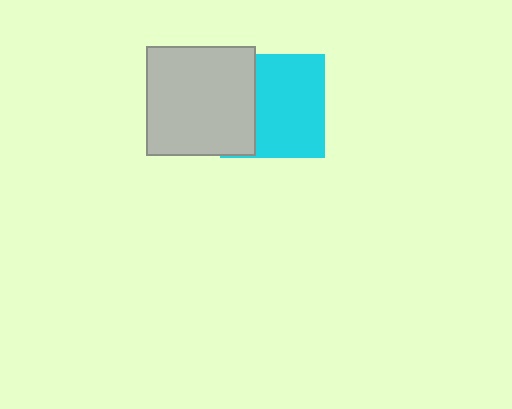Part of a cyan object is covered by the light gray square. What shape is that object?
It is a square.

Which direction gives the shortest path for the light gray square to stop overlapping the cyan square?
Moving left gives the shortest separation.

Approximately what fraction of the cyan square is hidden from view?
Roughly 33% of the cyan square is hidden behind the light gray square.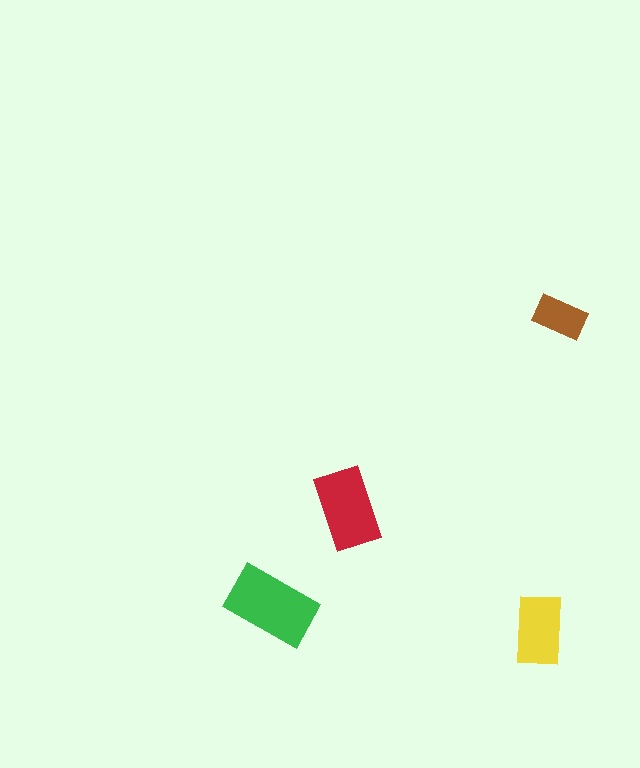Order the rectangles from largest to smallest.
the green one, the red one, the yellow one, the brown one.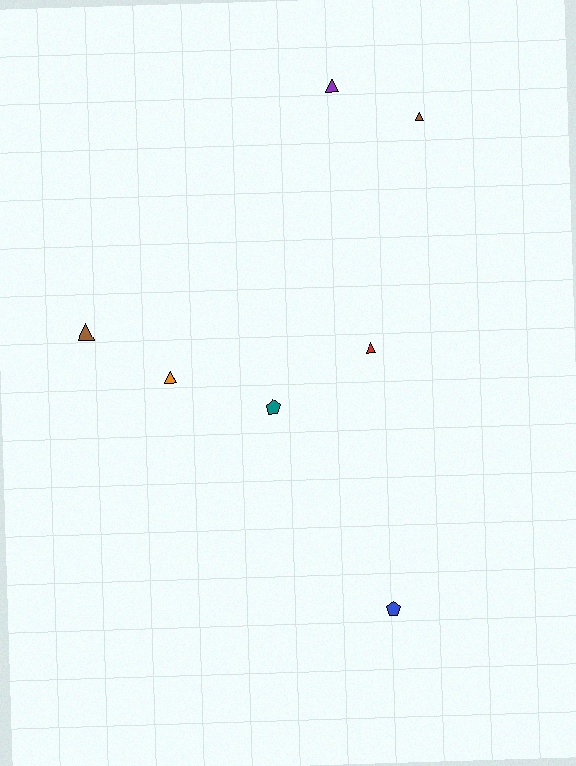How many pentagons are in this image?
There are 2 pentagons.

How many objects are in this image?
There are 7 objects.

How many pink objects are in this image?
There are no pink objects.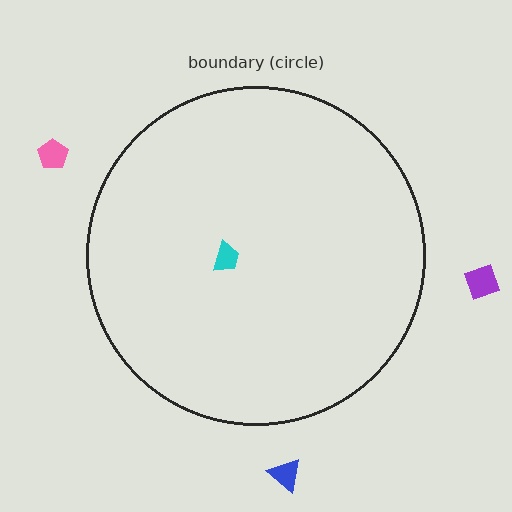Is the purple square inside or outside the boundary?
Outside.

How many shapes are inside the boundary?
1 inside, 3 outside.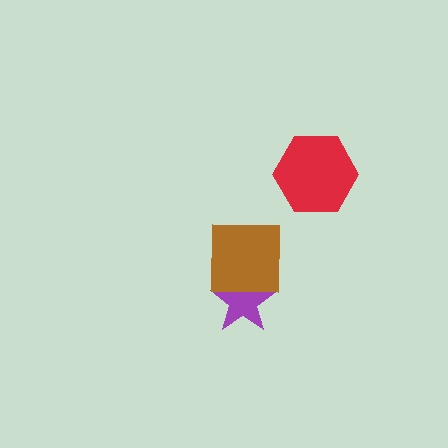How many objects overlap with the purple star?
1 object overlaps with the purple star.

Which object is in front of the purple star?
The brown square is in front of the purple star.